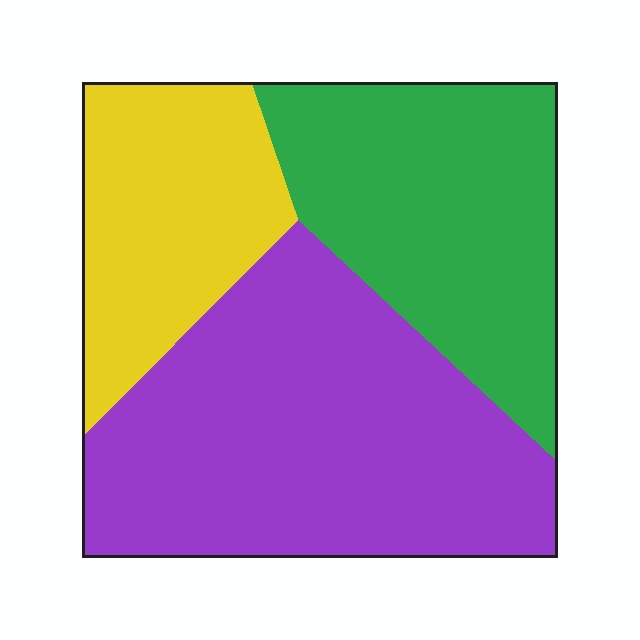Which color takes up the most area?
Purple, at roughly 45%.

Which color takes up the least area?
Yellow, at roughly 20%.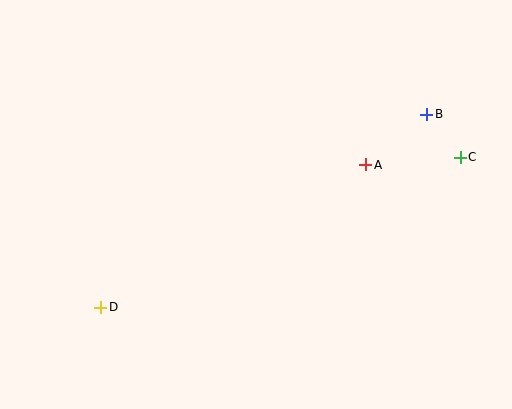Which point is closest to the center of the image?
Point A at (366, 165) is closest to the center.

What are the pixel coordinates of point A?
Point A is at (366, 165).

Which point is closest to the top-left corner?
Point D is closest to the top-left corner.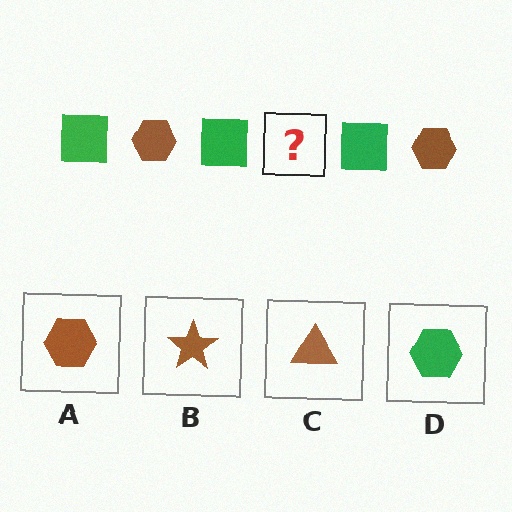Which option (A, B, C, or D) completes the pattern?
A.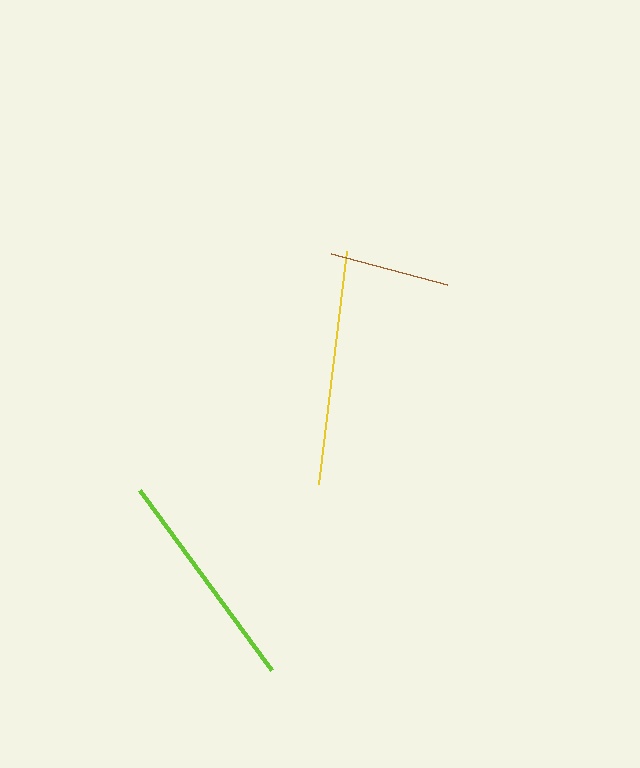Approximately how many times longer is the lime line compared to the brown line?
The lime line is approximately 1.9 times the length of the brown line.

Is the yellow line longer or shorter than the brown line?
The yellow line is longer than the brown line.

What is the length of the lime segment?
The lime segment is approximately 223 pixels long.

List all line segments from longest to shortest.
From longest to shortest: yellow, lime, brown.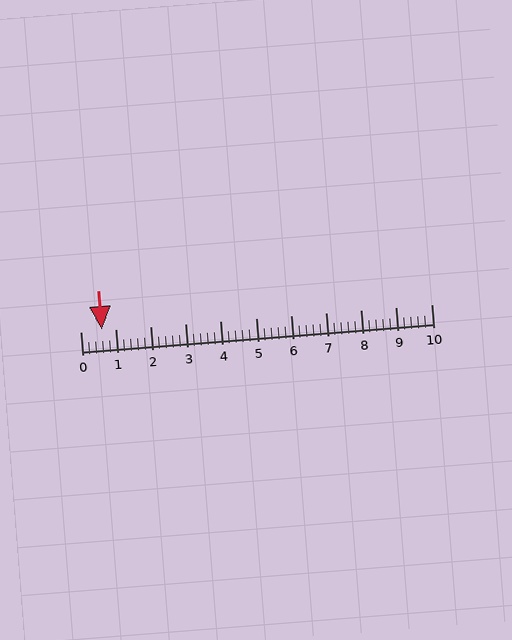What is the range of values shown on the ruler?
The ruler shows values from 0 to 10.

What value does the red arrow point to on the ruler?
The red arrow points to approximately 0.6.